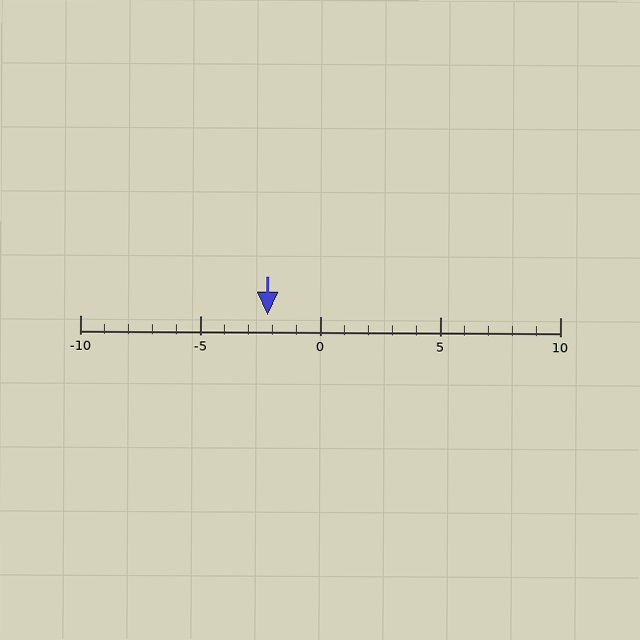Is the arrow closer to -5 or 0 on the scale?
The arrow is closer to 0.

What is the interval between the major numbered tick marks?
The major tick marks are spaced 5 units apart.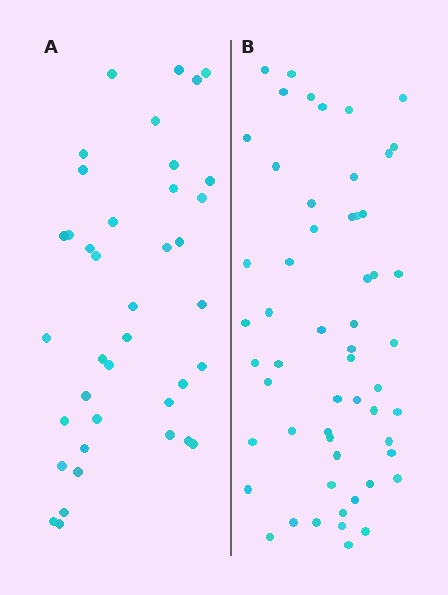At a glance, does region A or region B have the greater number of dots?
Region B (the right region) has more dots.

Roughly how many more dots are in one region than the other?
Region B has approximately 15 more dots than region A.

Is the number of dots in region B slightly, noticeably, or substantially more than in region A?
Region B has noticeably more, but not dramatically so. The ratio is roughly 1.4 to 1.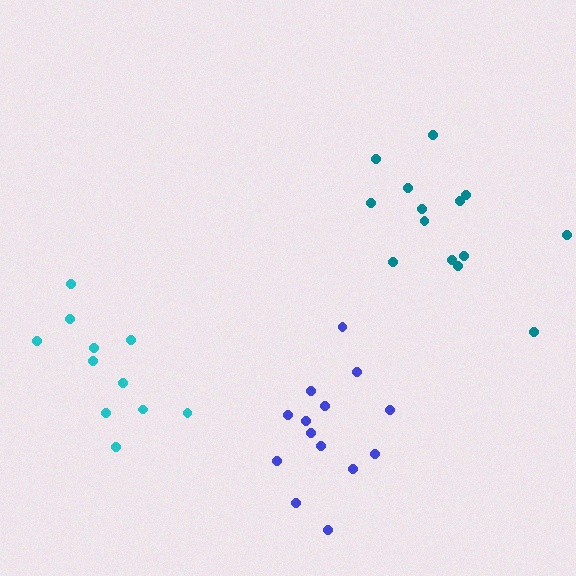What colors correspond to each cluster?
The clusters are colored: cyan, teal, blue.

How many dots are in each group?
Group 1: 11 dots, Group 2: 14 dots, Group 3: 14 dots (39 total).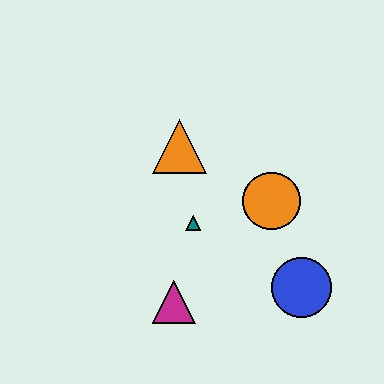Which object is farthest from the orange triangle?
The blue circle is farthest from the orange triangle.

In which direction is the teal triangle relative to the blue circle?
The teal triangle is to the left of the blue circle.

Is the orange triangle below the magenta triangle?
No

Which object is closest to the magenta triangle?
The teal triangle is closest to the magenta triangle.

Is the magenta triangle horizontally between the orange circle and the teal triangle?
No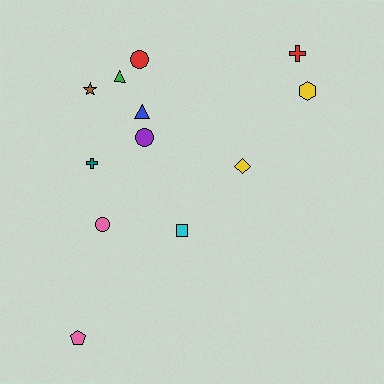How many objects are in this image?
There are 12 objects.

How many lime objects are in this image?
There are no lime objects.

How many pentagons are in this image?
There is 1 pentagon.